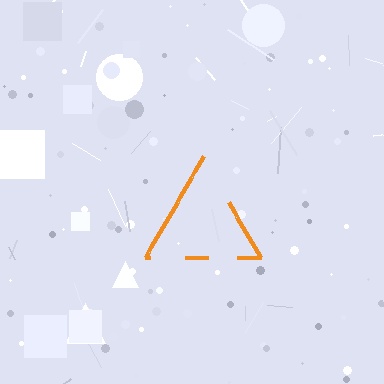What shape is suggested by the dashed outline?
The dashed outline suggests a triangle.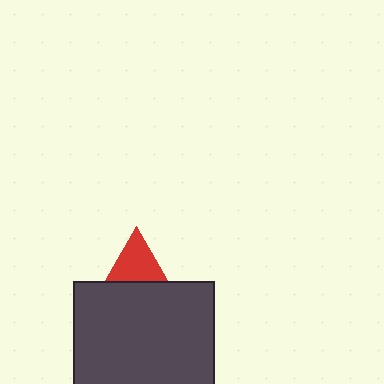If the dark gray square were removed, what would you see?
You would see the complete red triangle.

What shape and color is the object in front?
The object in front is a dark gray square.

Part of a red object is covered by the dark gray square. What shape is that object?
It is a triangle.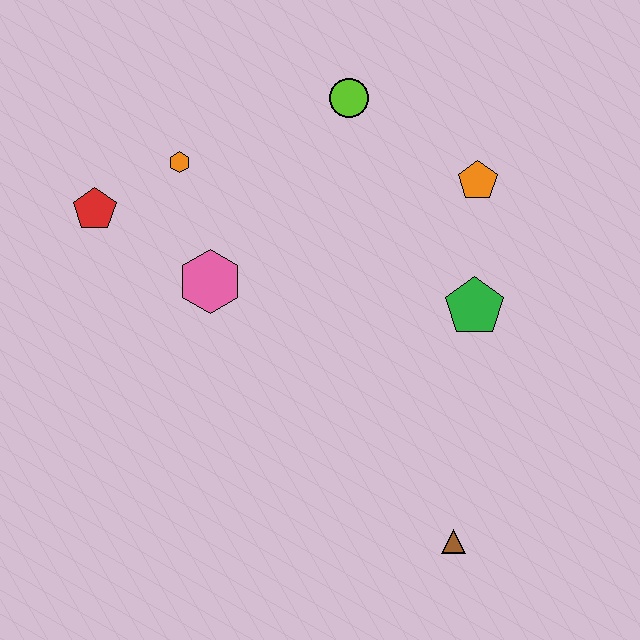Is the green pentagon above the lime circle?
No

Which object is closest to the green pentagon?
The orange pentagon is closest to the green pentagon.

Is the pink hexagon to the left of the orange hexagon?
No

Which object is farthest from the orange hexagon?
The brown triangle is farthest from the orange hexagon.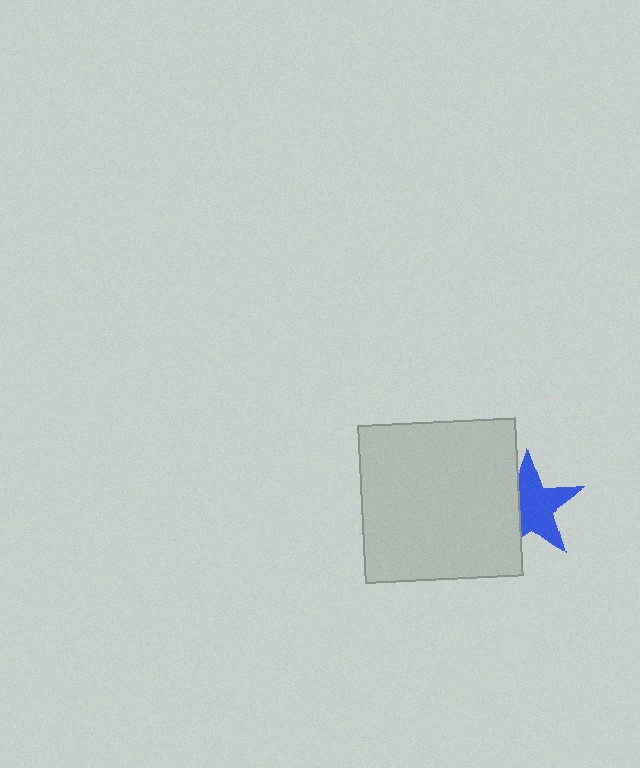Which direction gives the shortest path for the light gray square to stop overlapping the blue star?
Moving left gives the shortest separation.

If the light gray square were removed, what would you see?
You would see the complete blue star.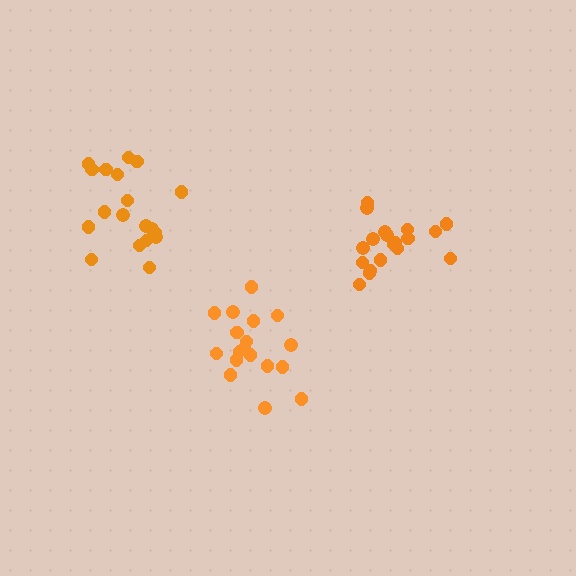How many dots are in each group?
Group 1: 19 dots, Group 2: 19 dots, Group 3: 18 dots (56 total).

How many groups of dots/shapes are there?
There are 3 groups.